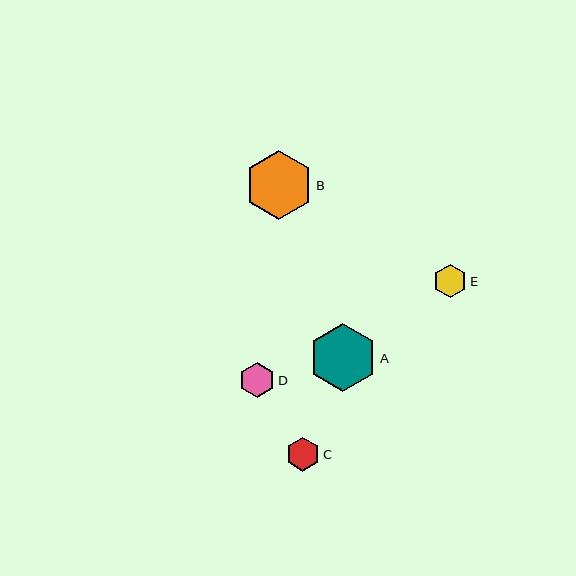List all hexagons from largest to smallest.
From largest to smallest: B, A, D, E, C.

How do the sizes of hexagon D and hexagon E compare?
Hexagon D and hexagon E are approximately the same size.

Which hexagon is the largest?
Hexagon B is the largest with a size of approximately 69 pixels.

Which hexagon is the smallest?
Hexagon C is the smallest with a size of approximately 33 pixels.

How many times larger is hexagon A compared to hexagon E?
Hexagon A is approximately 2.0 times the size of hexagon E.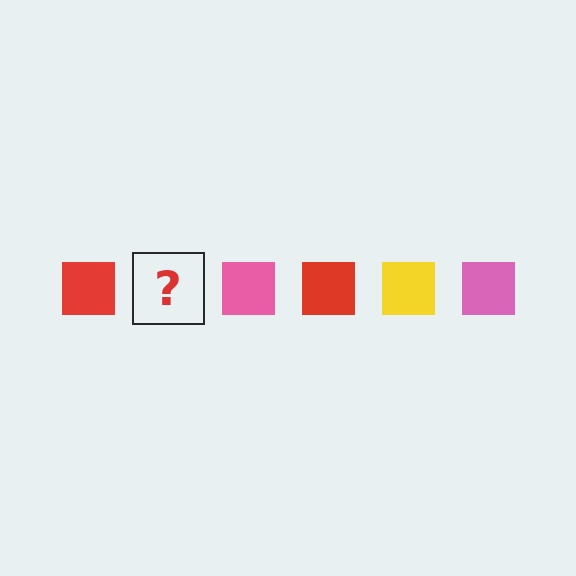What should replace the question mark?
The question mark should be replaced with a yellow square.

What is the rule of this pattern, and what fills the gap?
The rule is that the pattern cycles through red, yellow, pink squares. The gap should be filled with a yellow square.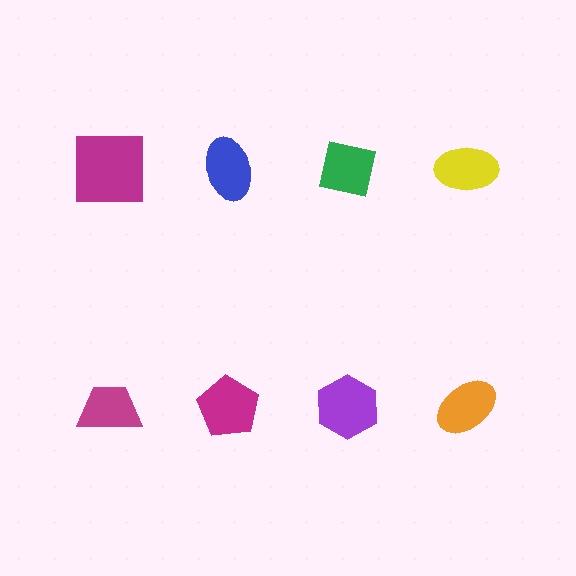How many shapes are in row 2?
4 shapes.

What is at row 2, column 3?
A purple hexagon.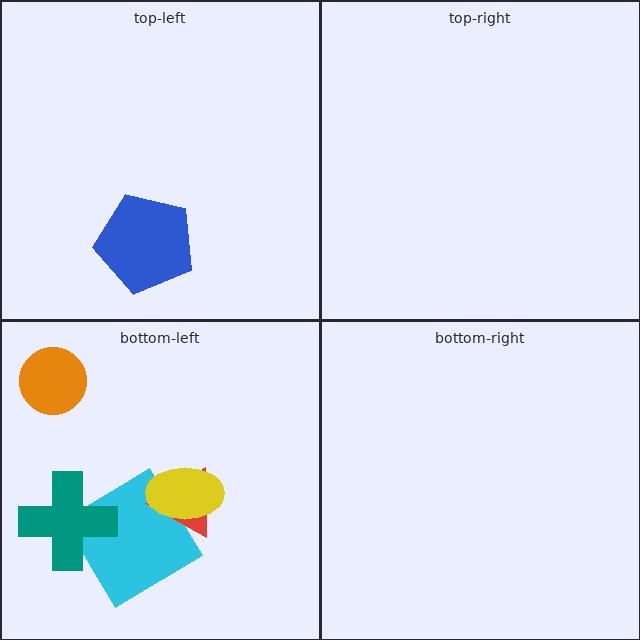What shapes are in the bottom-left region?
The cyan diamond, the red triangle, the teal cross, the orange circle, the yellow ellipse.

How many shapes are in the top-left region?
1.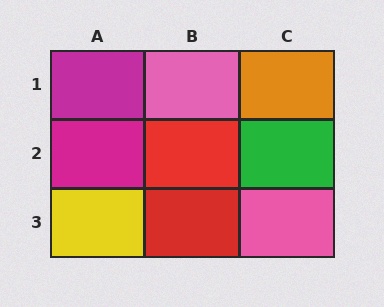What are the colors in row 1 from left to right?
Magenta, pink, orange.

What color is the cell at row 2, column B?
Red.